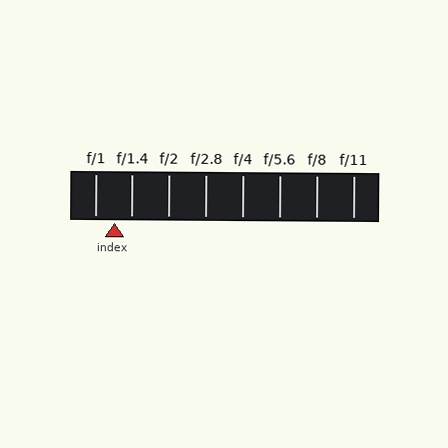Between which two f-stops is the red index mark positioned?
The index mark is between f/1 and f/1.4.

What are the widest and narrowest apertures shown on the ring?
The widest aperture shown is f/1 and the narrowest is f/11.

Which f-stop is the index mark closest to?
The index mark is closest to f/1.4.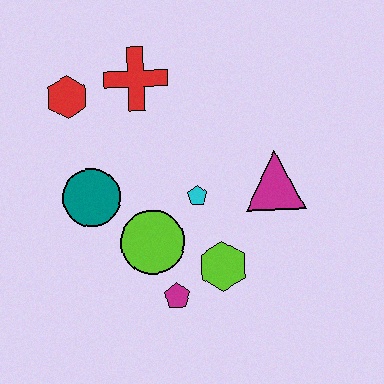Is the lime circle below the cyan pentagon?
Yes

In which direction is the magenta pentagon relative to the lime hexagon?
The magenta pentagon is to the left of the lime hexagon.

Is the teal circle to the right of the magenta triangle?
No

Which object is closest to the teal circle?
The lime circle is closest to the teal circle.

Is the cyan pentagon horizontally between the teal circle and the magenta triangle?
Yes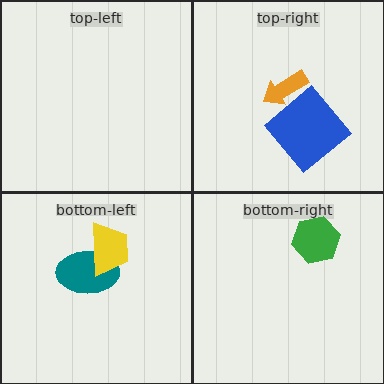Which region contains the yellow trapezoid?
The bottom-left region.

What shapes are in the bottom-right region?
The green hexagon.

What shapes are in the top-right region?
The blue diamond, the orange arrow.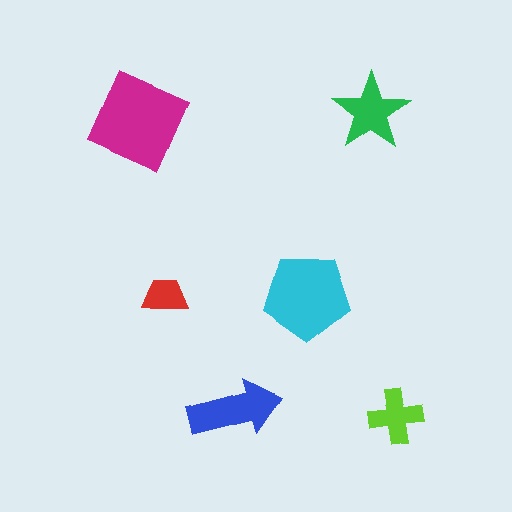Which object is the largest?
The magenta square.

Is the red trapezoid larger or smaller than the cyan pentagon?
Smaller.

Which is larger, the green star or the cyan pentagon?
The cyan pentagon.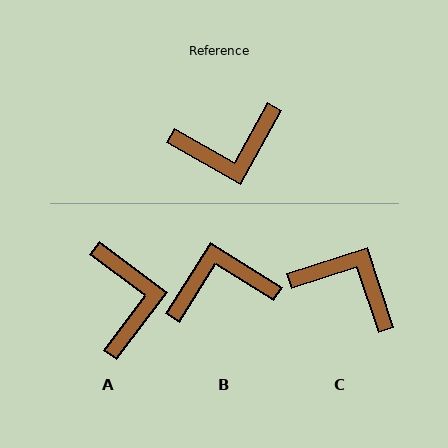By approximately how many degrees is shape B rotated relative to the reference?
Approximately 177 degrees counter-clockwise.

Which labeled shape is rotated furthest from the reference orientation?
B, about 177 degrees away.